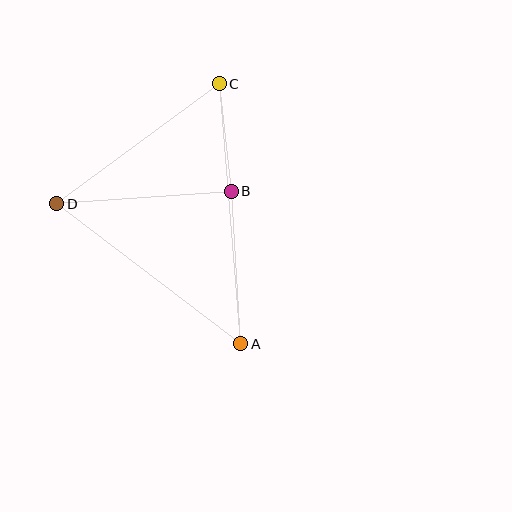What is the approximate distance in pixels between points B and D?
The distance between B and D is approximately 175 pixels.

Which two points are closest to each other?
Points B and C are closest to each other.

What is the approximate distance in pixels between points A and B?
The distance between A and B is approximately 153 pixels.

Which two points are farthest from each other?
Points A and C are farthest from each other.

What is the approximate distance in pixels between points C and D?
The distance between C and D is approximately 202 pixels.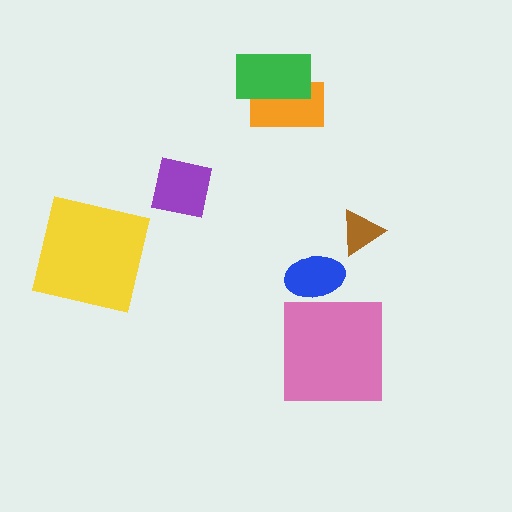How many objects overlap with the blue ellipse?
0 objects overlap with the blue ellipse.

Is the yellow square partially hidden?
No, no other shape covers it.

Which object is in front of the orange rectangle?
The green rectangle is in front of the orange rectangle.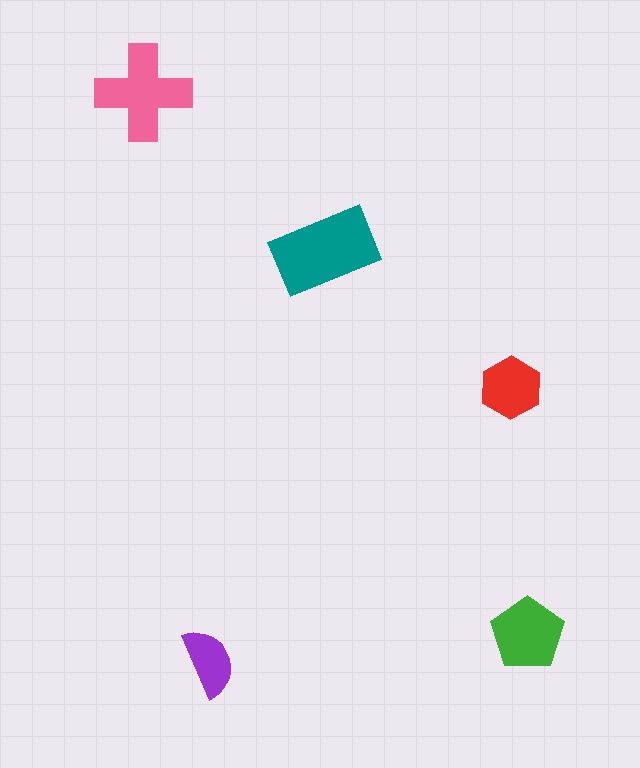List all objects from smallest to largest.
The purple semicircle, the red hexagon, the green pentagon, the pink cross, the teal rectangle.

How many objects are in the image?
There are 5 objects in the image.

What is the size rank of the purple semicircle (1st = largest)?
5th.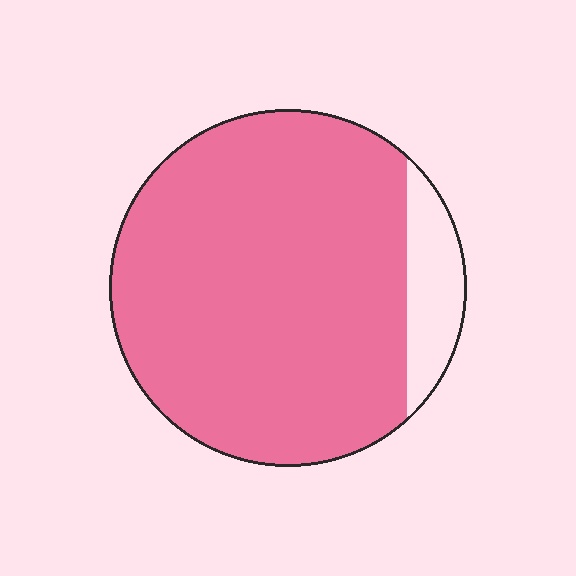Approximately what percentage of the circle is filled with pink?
Approximately 90%.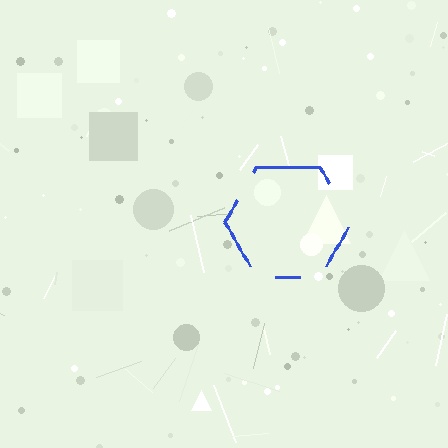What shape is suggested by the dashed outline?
The dashed outline suggests a hexagon.